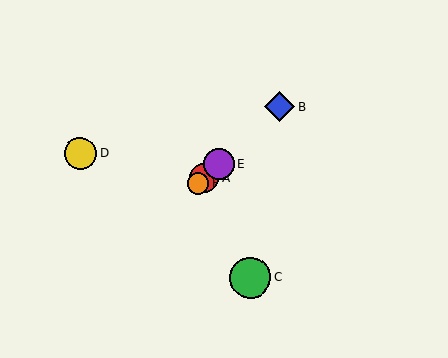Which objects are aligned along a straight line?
Objects A, B, E, F are aligned along a straight line.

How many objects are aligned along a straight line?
4 objects (A, B, E, F) are aligned along a straight line.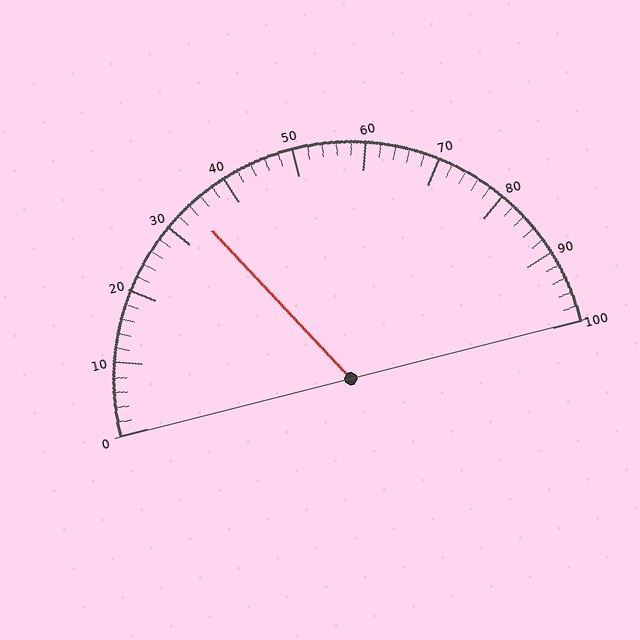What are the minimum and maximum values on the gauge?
The gauge ranges from 0 to 100.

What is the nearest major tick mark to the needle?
The nearest major tick mark is 30.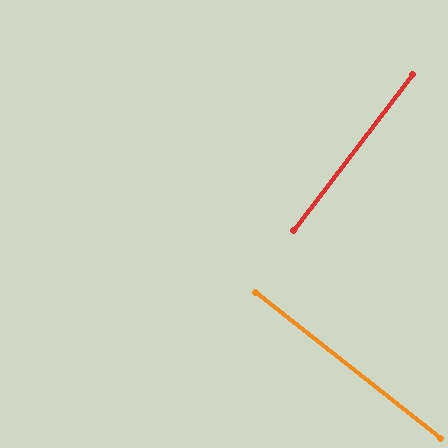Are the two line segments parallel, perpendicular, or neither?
Perpendicular — they meet at approximately 89°.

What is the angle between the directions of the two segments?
Approximately 89 degrees.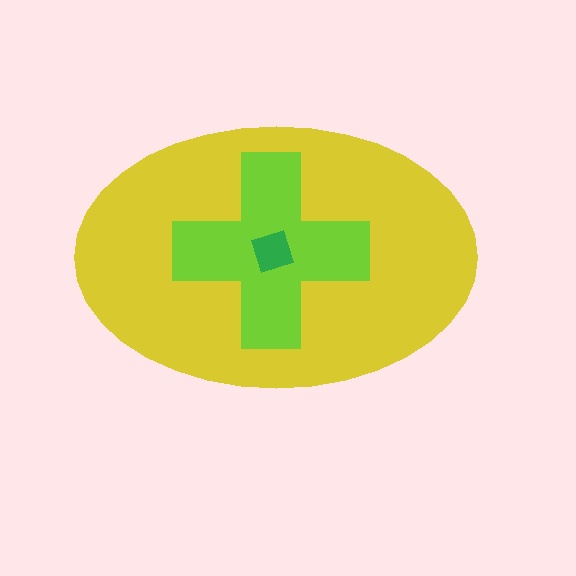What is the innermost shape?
The green diamond.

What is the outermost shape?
The yellow ellipse.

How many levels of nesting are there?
3.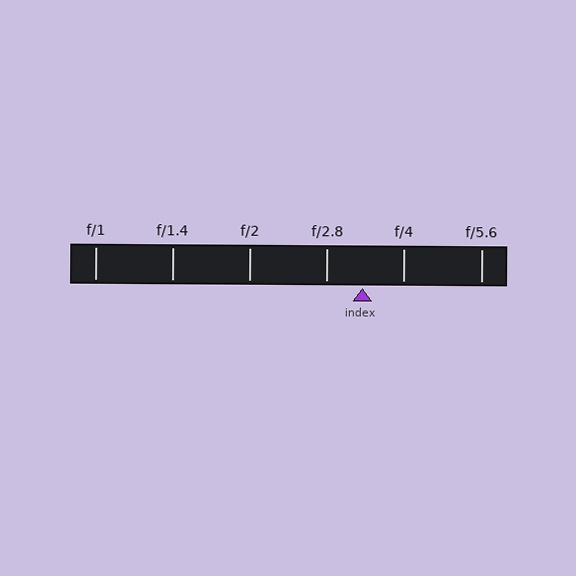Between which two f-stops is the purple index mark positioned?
The index mark is between f/2.8 and f/4.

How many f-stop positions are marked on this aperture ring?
There are 6 f-stop positions marked.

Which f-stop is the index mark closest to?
The index mark is closest to f/2.8.